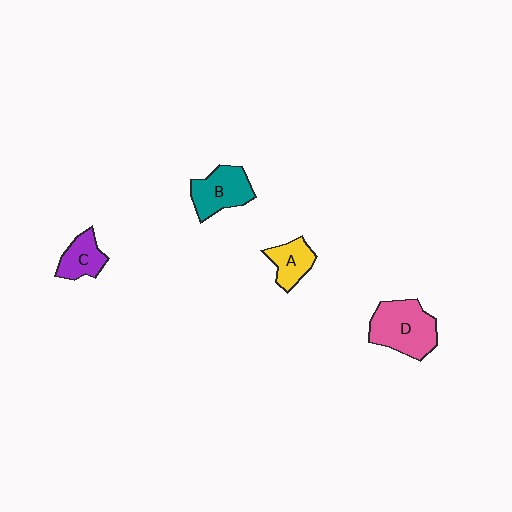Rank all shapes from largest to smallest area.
From largest to smallest: D (pink), B (teal), C (purple), A (yellow).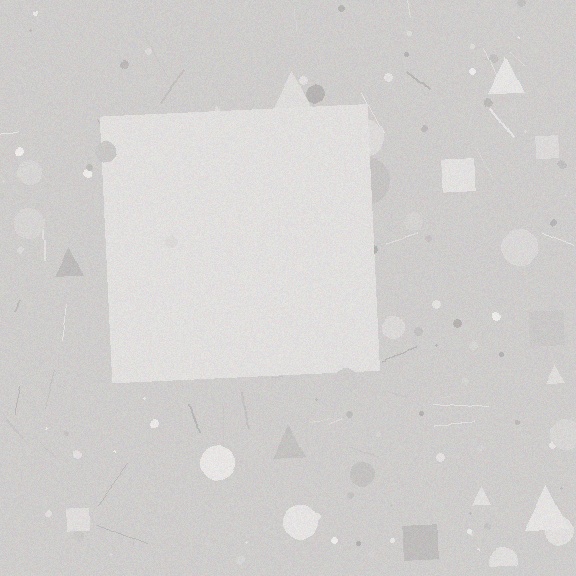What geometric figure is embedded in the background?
A square is embedded in the background.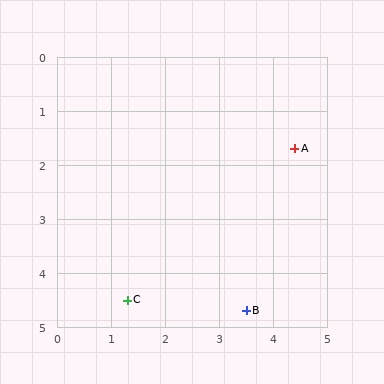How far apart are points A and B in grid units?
Points A and B are about 3.1 grid units apart.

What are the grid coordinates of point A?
Point A is at approximately (4.4, 1.7).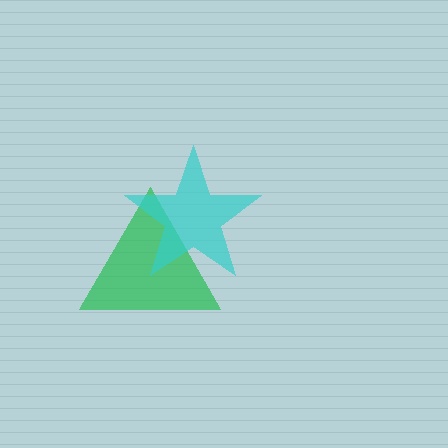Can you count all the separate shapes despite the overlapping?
Yes, there are 2 separate shapes.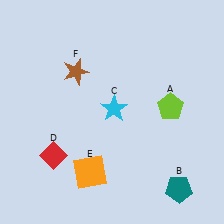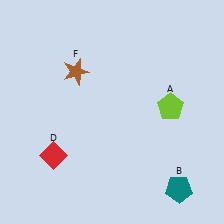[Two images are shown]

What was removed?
The orange square (E), the cyan star (C) were removed in Image 2.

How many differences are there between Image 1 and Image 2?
There are 2 differences between the two images.